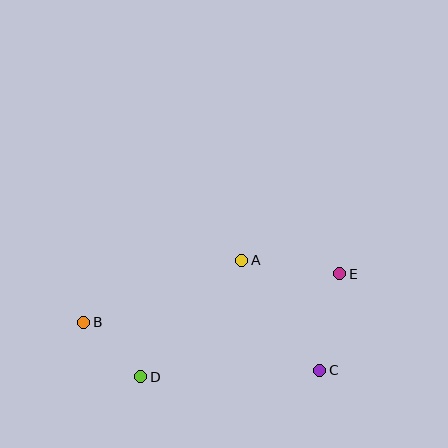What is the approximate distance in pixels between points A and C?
The distance between A and C is approximately 135 pixels.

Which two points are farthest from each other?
Points B and E are farthest from each other.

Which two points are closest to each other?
Points B and D are closest to each other.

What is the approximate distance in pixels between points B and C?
The distance between B and C is approximately 241 pixels.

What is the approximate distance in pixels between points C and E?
The distance between C and E is approximately 99 pixels.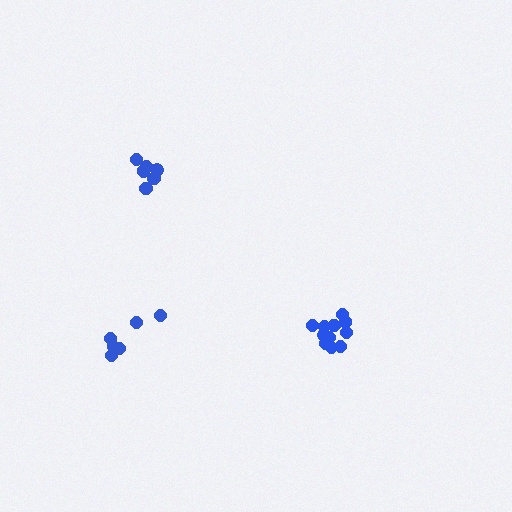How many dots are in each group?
Group 1: 6 dots, Group 2: 11 dots, Group 3: 6 dots (23 total).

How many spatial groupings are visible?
There are 3 spatial groupings.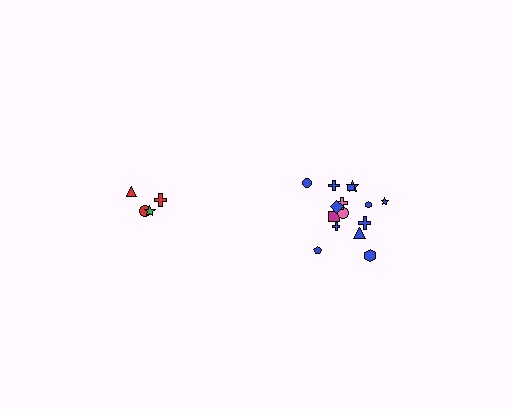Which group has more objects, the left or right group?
The right group.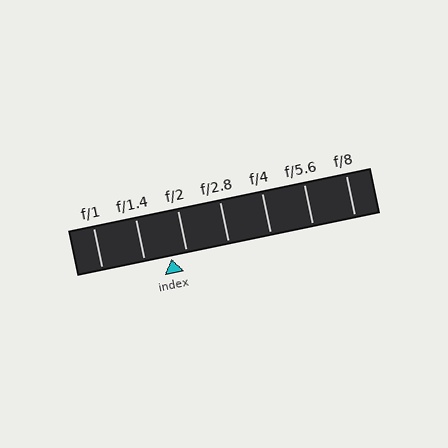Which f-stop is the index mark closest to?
The index mark is closest to f/2.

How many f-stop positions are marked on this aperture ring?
There are 7 f-stop positions marked.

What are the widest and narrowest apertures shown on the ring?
The widest aperture shown is f/1 and the narrowest is f/8.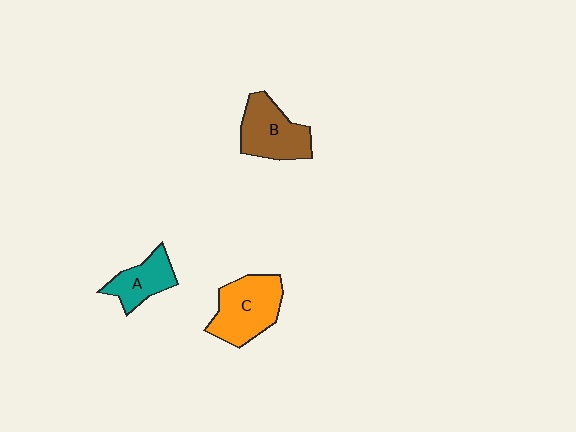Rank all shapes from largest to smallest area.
From largest to smallest: C (orange), B (brown), A (teal).